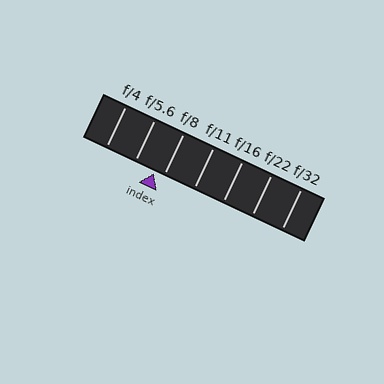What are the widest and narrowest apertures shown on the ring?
The widest aperture shown is f/4 and the narrowest is f/32.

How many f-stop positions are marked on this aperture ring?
There are 7 f-stop positions marked.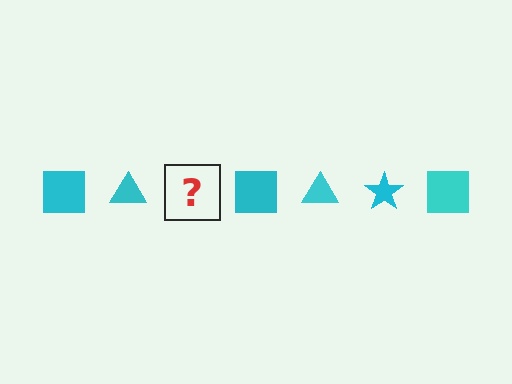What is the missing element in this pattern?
The missing element is a cyan star.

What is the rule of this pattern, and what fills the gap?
The rule is that the pattern cycles through square, triangle, star shapes in cyan. The gap should be filled with a cyan star.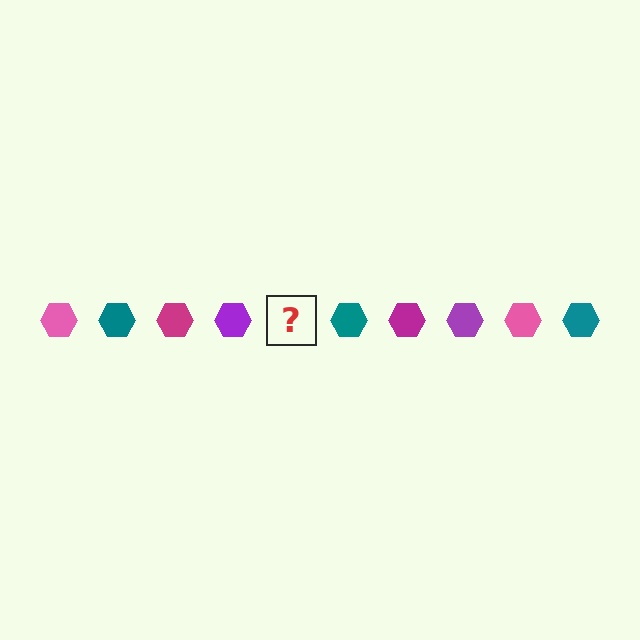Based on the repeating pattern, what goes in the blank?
The blank should be a pink hexagon.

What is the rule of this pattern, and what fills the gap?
The rule is that the pattern cycles through pink, teal, magenta, purple hexagons. The gap should be filled with a pink hexagon.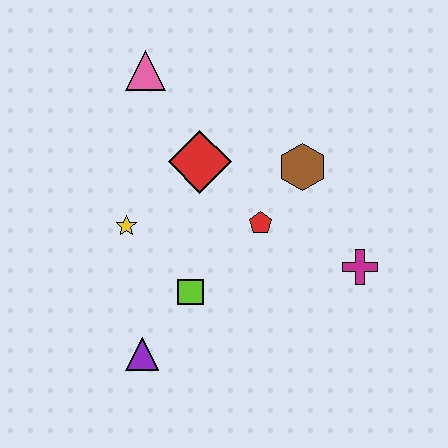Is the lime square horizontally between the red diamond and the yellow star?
Yes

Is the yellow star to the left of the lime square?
Yes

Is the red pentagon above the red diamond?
No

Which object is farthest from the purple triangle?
The pink triangle is farthest from the purple triangle.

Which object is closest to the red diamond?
The red pentagon is closest to the red diamond.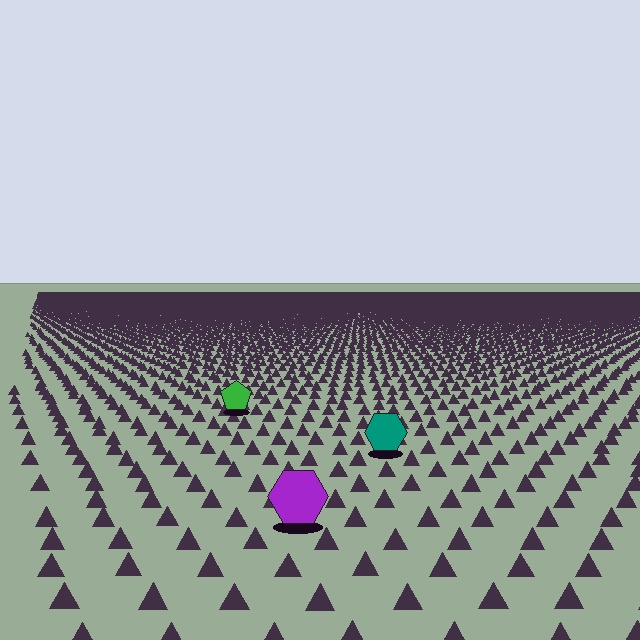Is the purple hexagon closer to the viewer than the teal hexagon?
Yes. The purple hexagon is closer — you can tell from the texture gradient: the ground texture is coarser near it.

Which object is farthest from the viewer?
The green pentagon is farthest from the viewer. It appears smaller and the ground texture around it is denser.